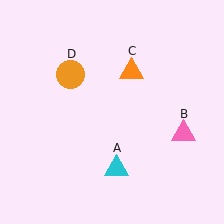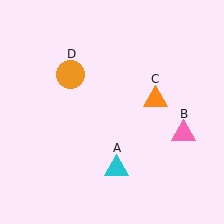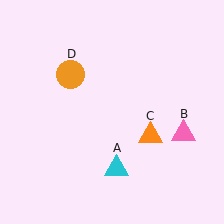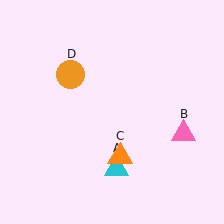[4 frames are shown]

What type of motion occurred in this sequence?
The orange triangle (object C) rotated clockwise around the center of the scene.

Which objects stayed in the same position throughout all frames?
Cyan triangle (object A) and pink triangle (object B) and orange circle (object D) remained stationary.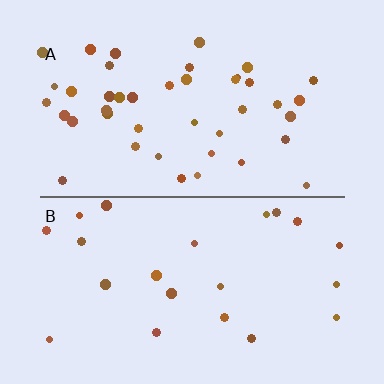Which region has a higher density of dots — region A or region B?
A (the top).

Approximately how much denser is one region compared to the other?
Approximately 1.9× — region A over region B.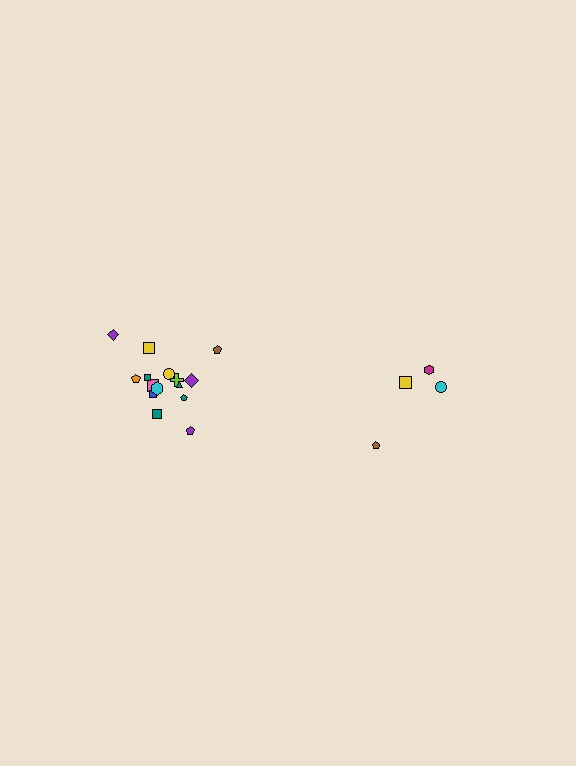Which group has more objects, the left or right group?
The left group.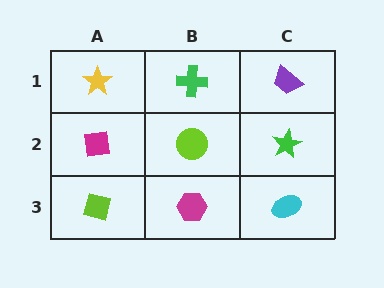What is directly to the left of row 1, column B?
A yellow star.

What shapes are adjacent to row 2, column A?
A yellow star (row 1, column A), a lime square (row 3, column A), a lime circle (row 2, column B).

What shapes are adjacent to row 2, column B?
A green cross (row 1, column B), a magenta hexagon (row 3, column B), a magenta square (row 2, column A), a green star (row 2, column C).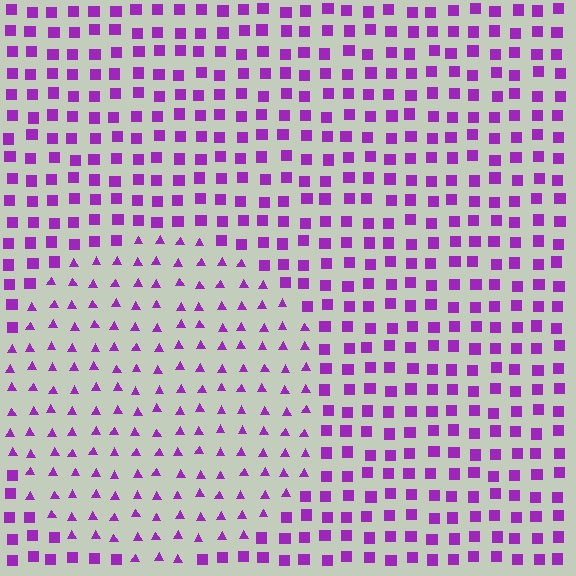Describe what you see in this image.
The image is filled with small purple elements arranged in a uniform grid. A circle-shaped region contains triangles, while the surrounding area contains squares. The boundary is defined purely by the change in element shape.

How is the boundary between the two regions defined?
The boundary is defined by a change in element shape: triangles inside vs. squares outside. All elements share the same color and spacing.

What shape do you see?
I see a circle.